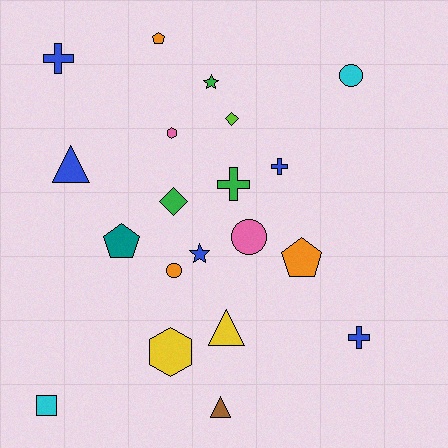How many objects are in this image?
There are 20 objects.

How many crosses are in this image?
There are 4 crosses.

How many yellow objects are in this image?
There are 2 yellow objects.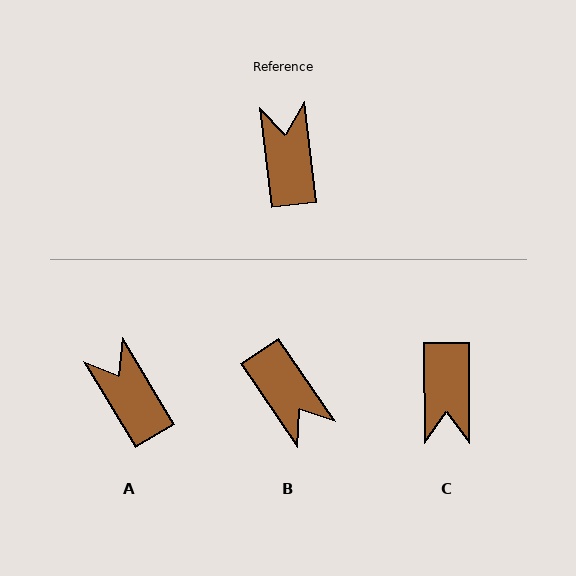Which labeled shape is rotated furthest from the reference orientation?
C, about 174 degrees away.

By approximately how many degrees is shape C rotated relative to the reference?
Approximately 174 degrees counter-clockwise.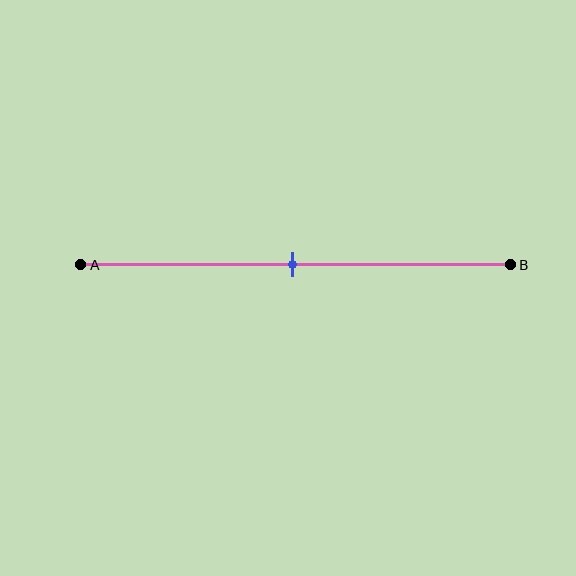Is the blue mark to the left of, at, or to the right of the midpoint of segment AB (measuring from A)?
The blue mark is approximately at the midpoint of segment AB.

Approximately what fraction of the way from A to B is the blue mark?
The blue mark is approximately 50% of the way from A to B.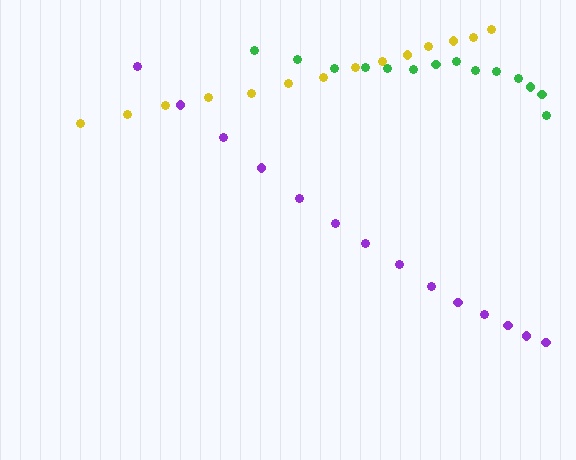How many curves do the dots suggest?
There are 3 distinct paths.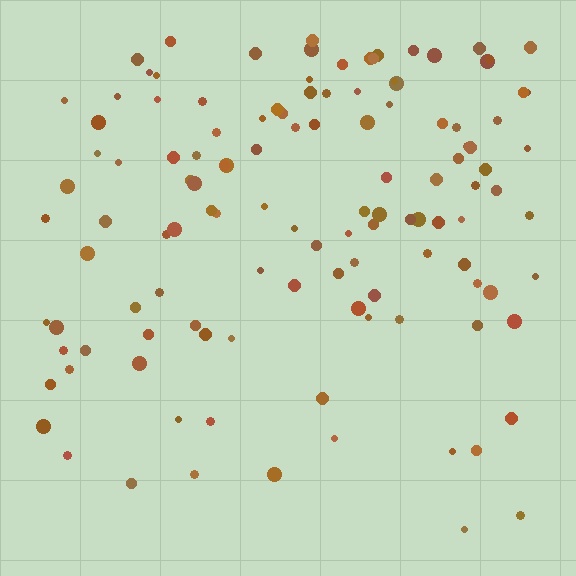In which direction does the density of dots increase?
From bottom to top, with the top side densest.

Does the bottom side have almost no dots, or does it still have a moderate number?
Still a moderate number, just noticeably fewer than the top.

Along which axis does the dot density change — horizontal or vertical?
Vertical.